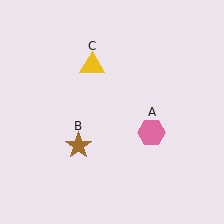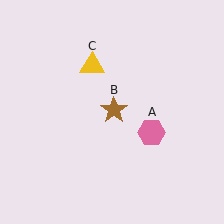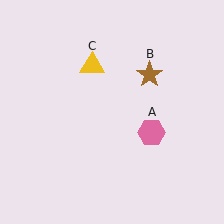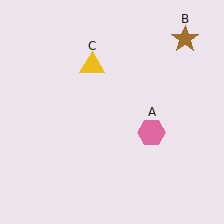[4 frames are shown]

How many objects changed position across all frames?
1 object changed position: brown star (object B).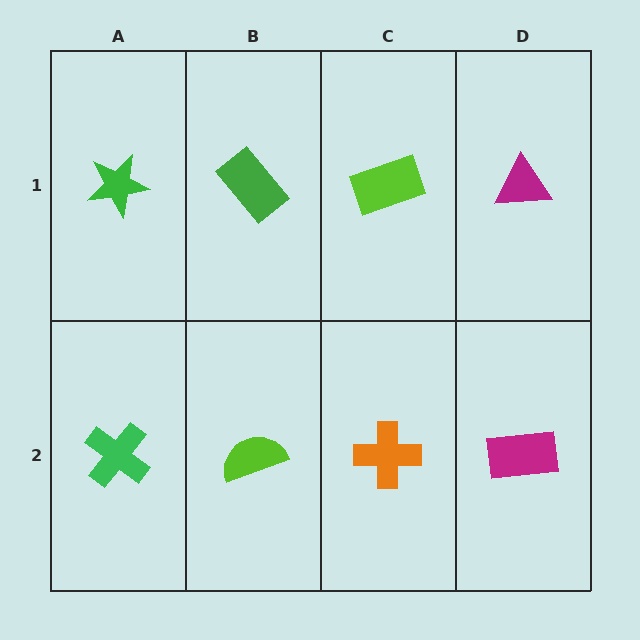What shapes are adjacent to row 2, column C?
A lime rectangle (row 1, column C), a lime semicircle (row 2, column B), a magenta rectangle (row 2, column D).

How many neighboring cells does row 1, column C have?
3.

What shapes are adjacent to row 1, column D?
A magenta rectangle (row 2, column D), a lime rectangle (row 1, column C).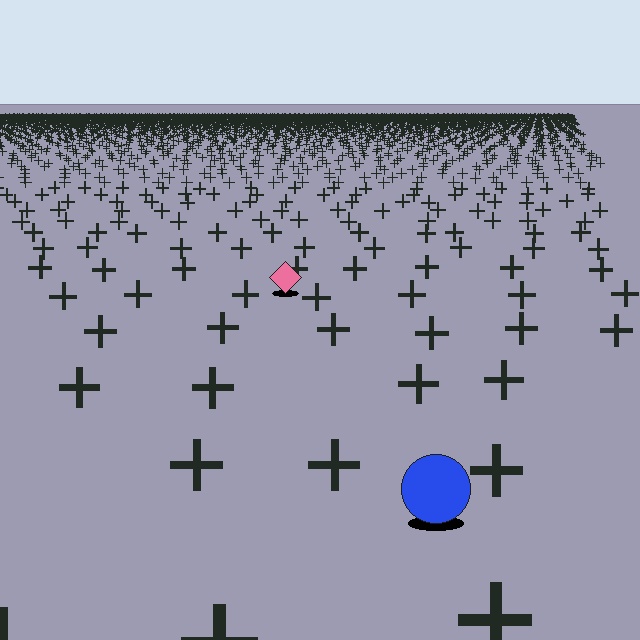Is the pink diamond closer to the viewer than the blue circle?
No. The blue circle is closer — you can tell from the texture gradient: the ground texture is coarser near it.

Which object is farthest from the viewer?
The pink diamond is farthest from the viewer. It appears smaller and the ground texture around it is denser.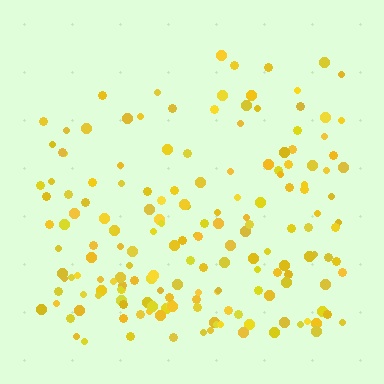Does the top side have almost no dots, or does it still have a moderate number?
Still a moderate number, just noticeably fewer than the bottom.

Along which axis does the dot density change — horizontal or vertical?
Vertical.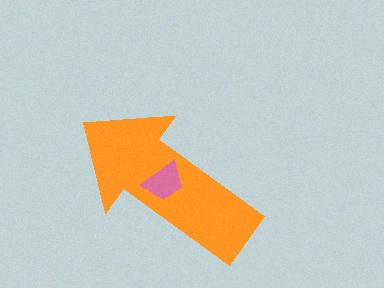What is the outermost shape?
The orange arrow.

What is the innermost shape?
The pink trapezoid.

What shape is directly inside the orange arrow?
The pink trapezoid.